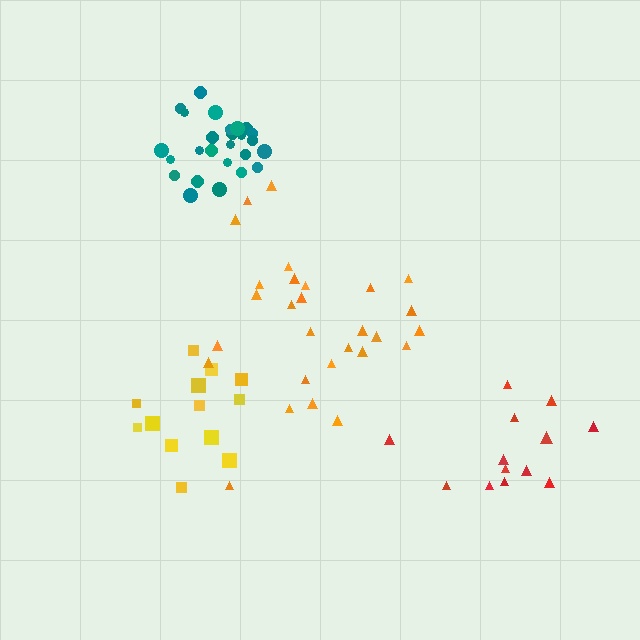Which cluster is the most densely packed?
Teal.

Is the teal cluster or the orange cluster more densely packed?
Teal.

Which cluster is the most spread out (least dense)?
Red.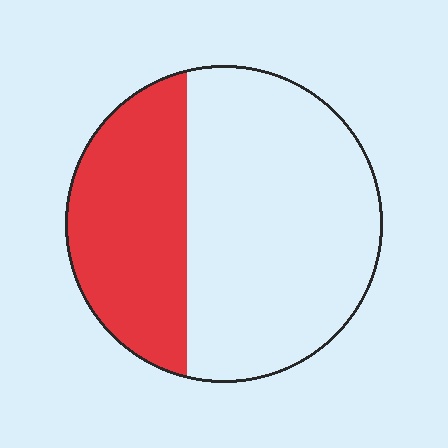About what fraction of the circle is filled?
About one third (1/3).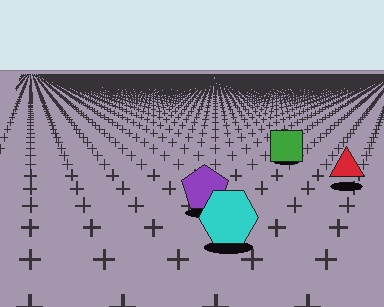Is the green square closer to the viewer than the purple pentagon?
No. The purple pentagon is closer — you can tell from the texture gradient: the ground texture is coarser near it.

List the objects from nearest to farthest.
From nearest to farthest: the cyan hexagon, the purple pentagon, the red triangle, the green square.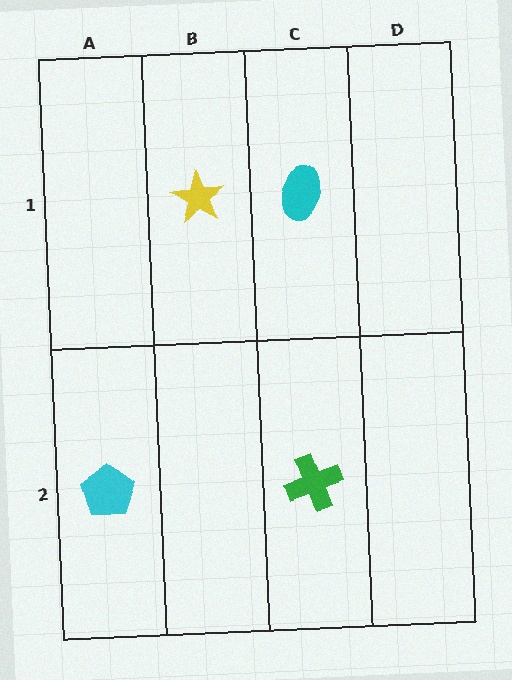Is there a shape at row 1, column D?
No, that cell is empty.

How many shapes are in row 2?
2 shapes.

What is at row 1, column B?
A yellow star.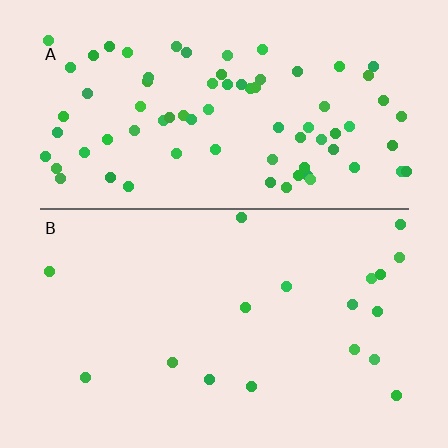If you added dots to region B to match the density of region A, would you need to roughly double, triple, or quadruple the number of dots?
Approximately quadruple.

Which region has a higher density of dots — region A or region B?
A (the top).